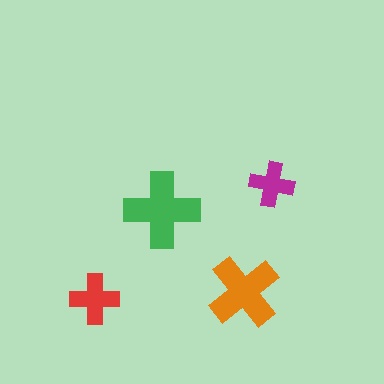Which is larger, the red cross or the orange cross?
The orange one.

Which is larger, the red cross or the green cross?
The green one.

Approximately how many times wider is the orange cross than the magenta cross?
About 1.5 times wider.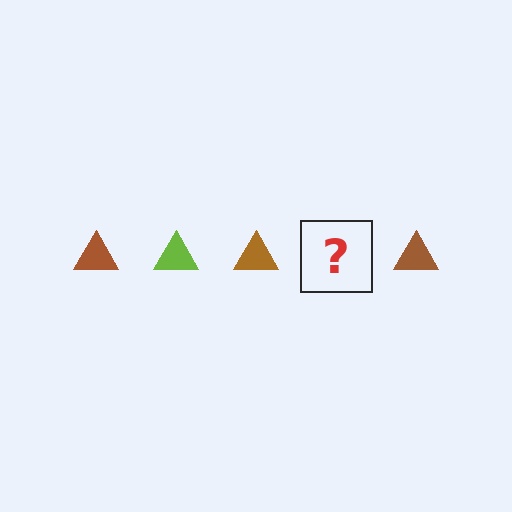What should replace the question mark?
The question mark should be replaced with a lime triangle.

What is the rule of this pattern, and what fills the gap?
The rule is that the pattern cycles through brown, lime triangles. The gap should be filled with a lime triangle.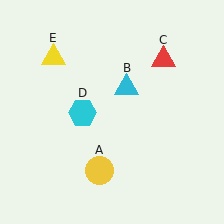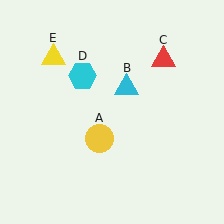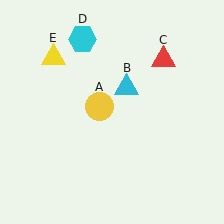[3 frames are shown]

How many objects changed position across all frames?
2 objects changed position: yellow circle (object A), cyan hexagon (object D).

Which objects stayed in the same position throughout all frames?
Cyan triangle (object B) and red triangle (object C) and yellow triangle (object E) remained stationary.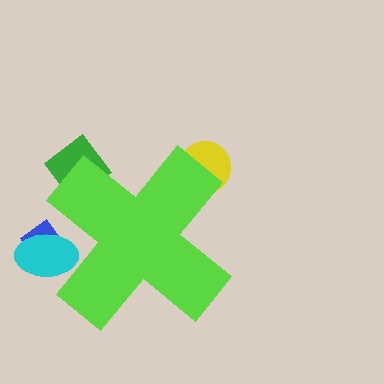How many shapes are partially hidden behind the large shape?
4 shapes are partially hidden.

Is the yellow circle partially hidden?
Yes, the yellow circle is partially hidden behind the lime cross.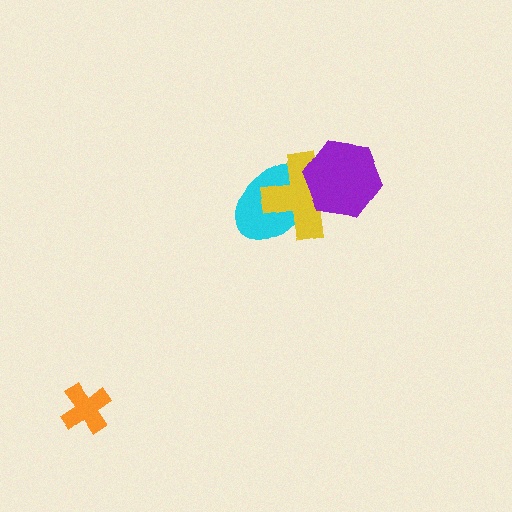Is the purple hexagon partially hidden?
No, no other shape covers it.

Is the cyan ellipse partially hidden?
Yes, it is partially covered by another shape.